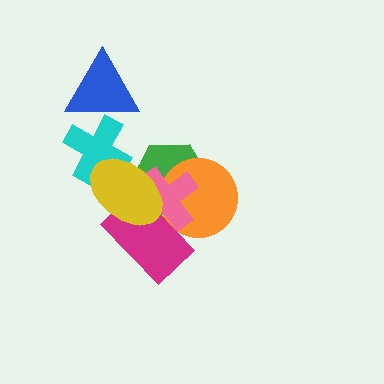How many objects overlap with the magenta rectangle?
4 objects overlap with the magenta rectangle.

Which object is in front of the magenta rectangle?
The yellow ellipse is in front of the magenta rectangle.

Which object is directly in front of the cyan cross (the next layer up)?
The yellow ellipse is directly in front of the cyan cross.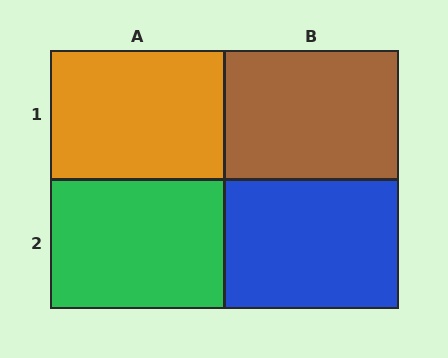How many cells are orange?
1 cell is orange.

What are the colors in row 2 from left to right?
Green, blue.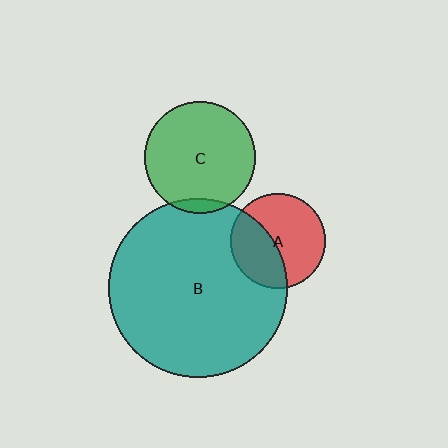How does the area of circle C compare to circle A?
Approximately 1.4 times.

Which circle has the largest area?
Circle B (teal).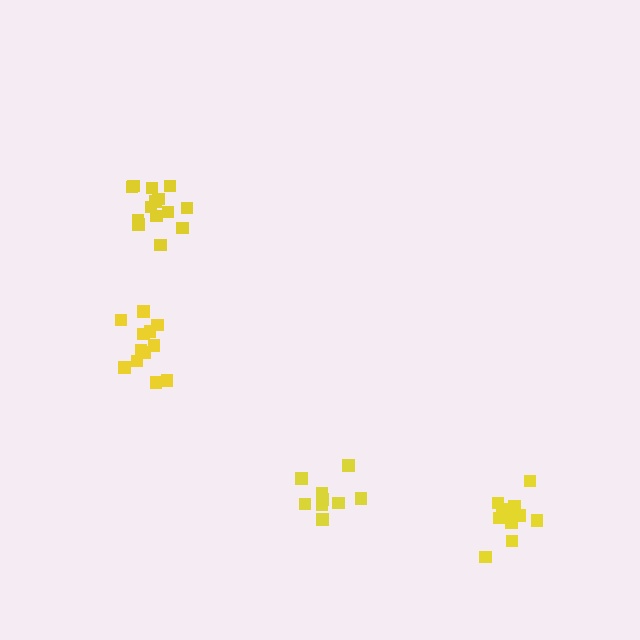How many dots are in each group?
Group 1: 14 dots, Group 2: 9 dots, Group 3: 11 dots, Group 4: 12 dots (46 total).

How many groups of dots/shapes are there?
There are 4 groups.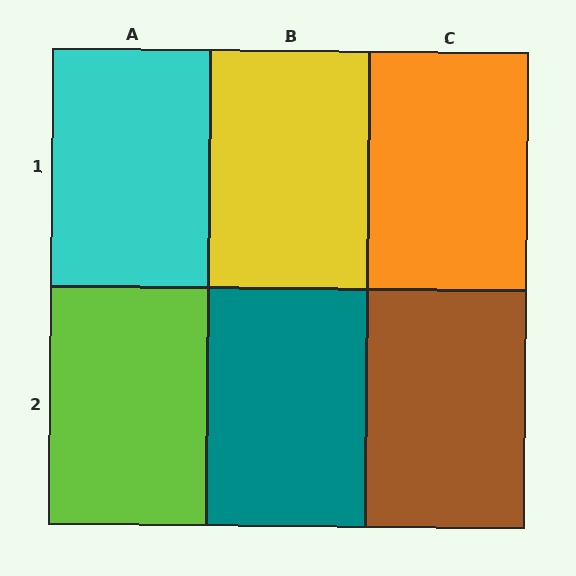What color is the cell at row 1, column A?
Cyan.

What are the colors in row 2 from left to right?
Lime, teal, brown.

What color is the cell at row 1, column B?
Yellow.